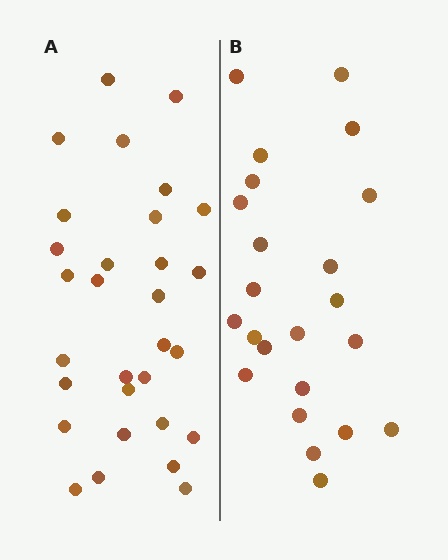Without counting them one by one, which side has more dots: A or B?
Region A (the left region) has more dots.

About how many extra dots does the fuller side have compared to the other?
Region A has roughly 8 or so more dots than region B.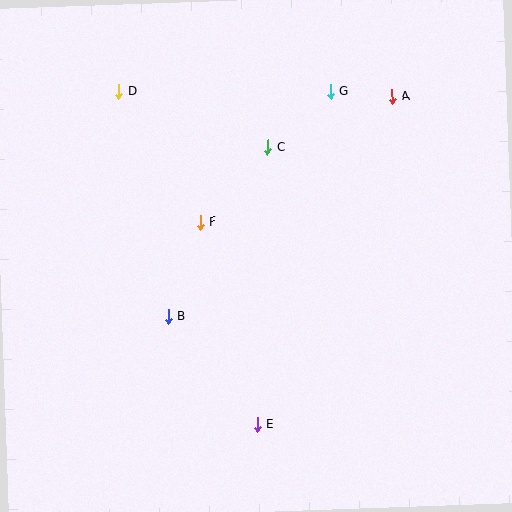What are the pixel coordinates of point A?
Point A is at (392, 96).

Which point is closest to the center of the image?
Point F at (200, 222) is closest to the center.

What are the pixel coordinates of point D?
Point D is at (119, 91).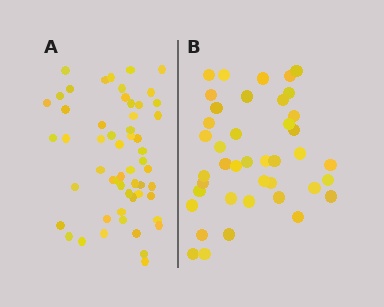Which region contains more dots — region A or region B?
Region A (the left region) has more dots.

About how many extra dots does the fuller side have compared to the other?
Region A has approximately 15 more dots than region B.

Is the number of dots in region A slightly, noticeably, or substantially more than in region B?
Region A has noticeably more, but not dramatically so. The ratio is roughly 1.3 to 1.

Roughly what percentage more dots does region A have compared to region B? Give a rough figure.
About 35% more.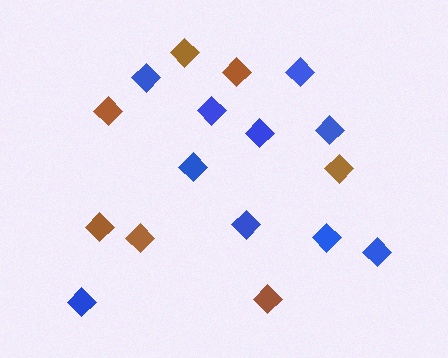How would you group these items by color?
There are 2 groups: one group of brown diamonds (7) and one group of blue diamonds (10).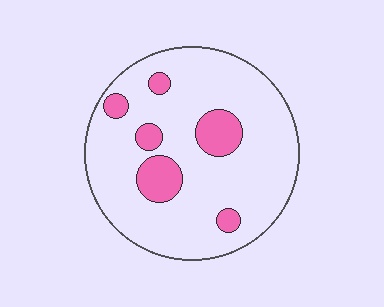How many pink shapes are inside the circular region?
6.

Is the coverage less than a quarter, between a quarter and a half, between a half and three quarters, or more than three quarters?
Less than a quarter.